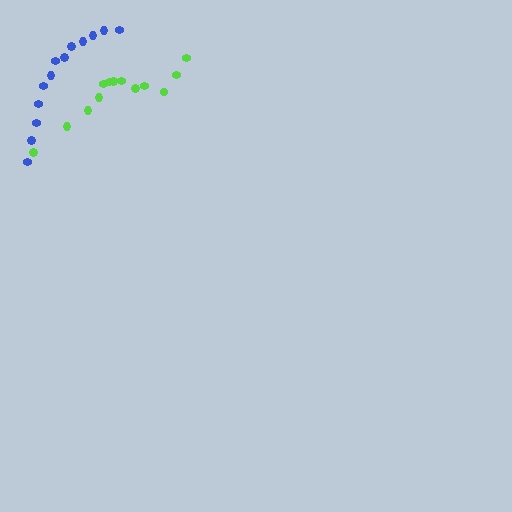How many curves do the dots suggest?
There are 2 distinct paths.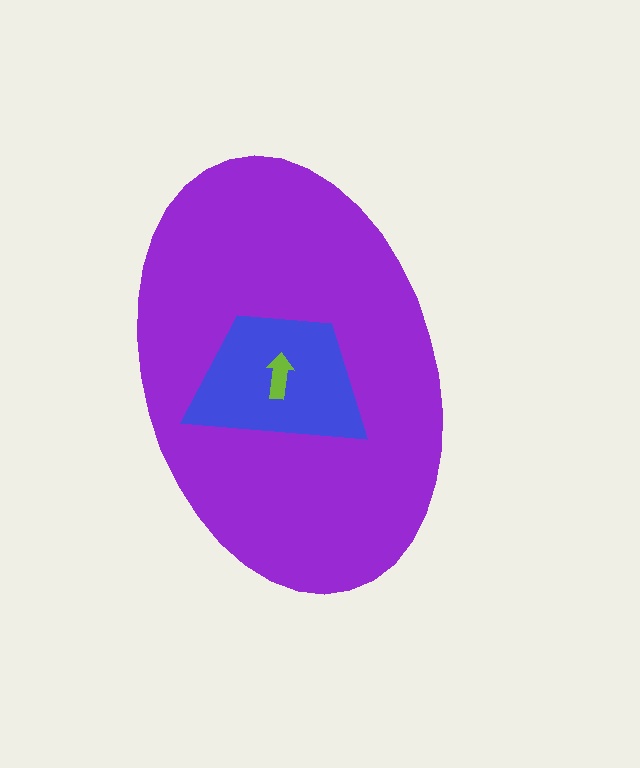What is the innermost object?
The lime arrow.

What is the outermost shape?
The purple ellipse.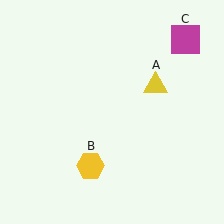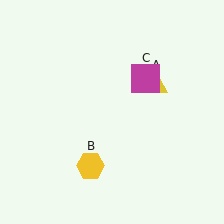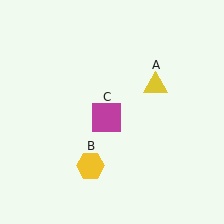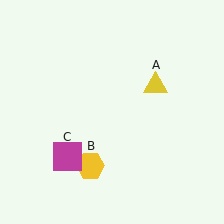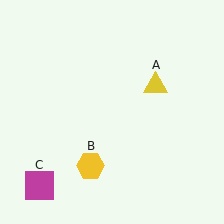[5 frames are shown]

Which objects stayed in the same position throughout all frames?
Yellow triangle (object A) and yellow hexagon (object B) remained stationary.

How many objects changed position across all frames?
1 object changed position: magenta square (object C).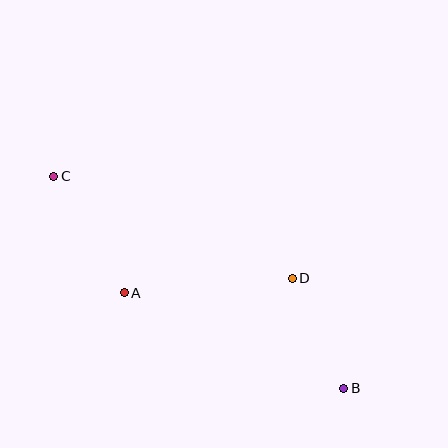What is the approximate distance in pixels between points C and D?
The distance between C and D is approximately 259 pixels.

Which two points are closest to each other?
Points B and D are closest to each other.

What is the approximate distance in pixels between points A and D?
The distance between A and D is approximately 169 pixels.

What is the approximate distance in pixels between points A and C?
The distance between A and C is approximately 136 pixels.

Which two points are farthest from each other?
Points B and C are farthest from each other.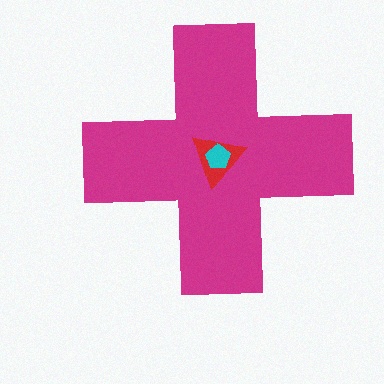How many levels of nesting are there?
3.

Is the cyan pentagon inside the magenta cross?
Yes.